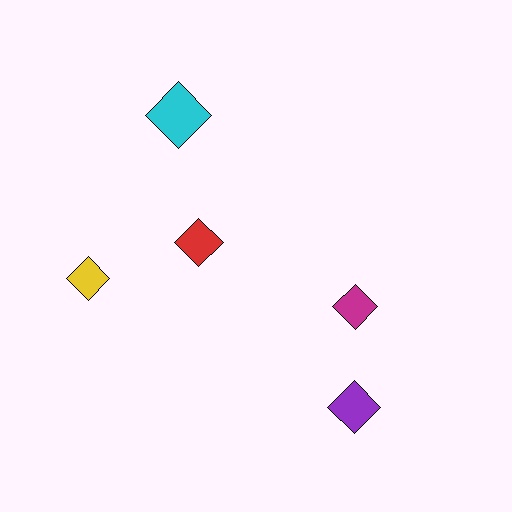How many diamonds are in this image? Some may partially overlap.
There are 5 diamonds.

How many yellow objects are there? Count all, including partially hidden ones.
There is 1 yellow object.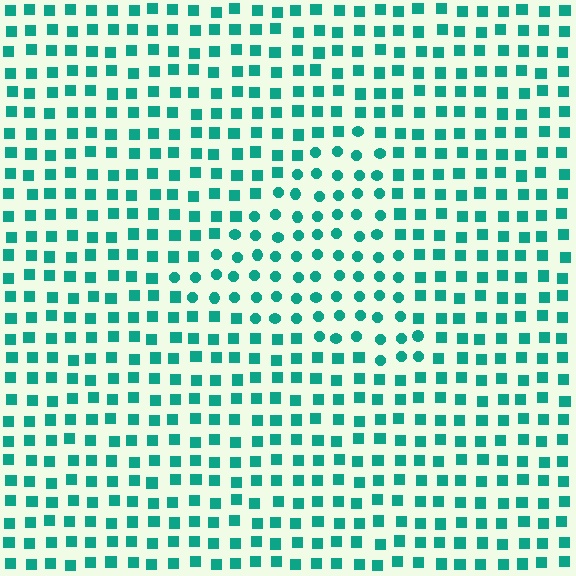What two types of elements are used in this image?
The image uses circles inside the triangle region and squares outside it.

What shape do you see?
I see a triangle.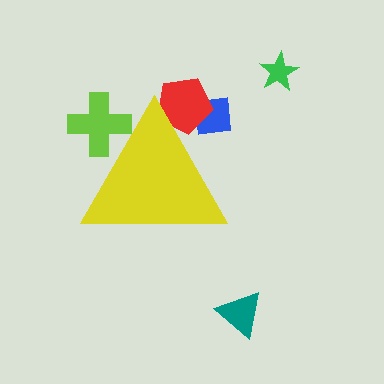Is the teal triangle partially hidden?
No, the teal triangle is fully visible.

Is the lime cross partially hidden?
Yes, the lime cross is partially hidden behind the yellow triangle.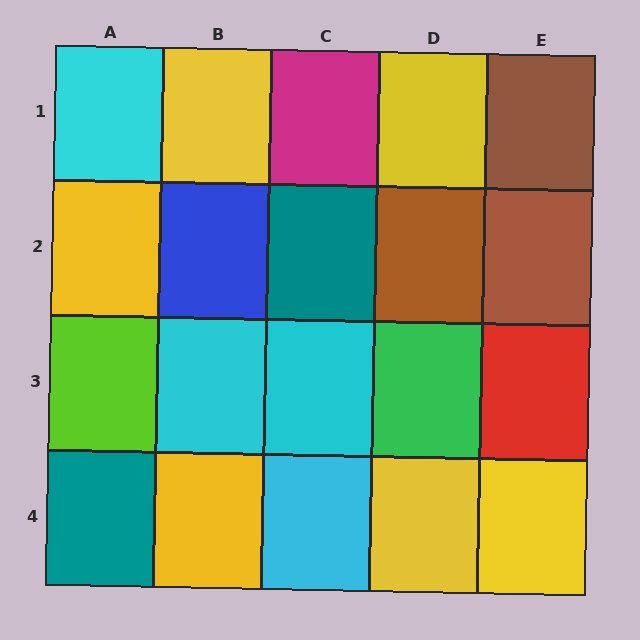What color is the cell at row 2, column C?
Teal.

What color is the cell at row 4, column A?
Teal.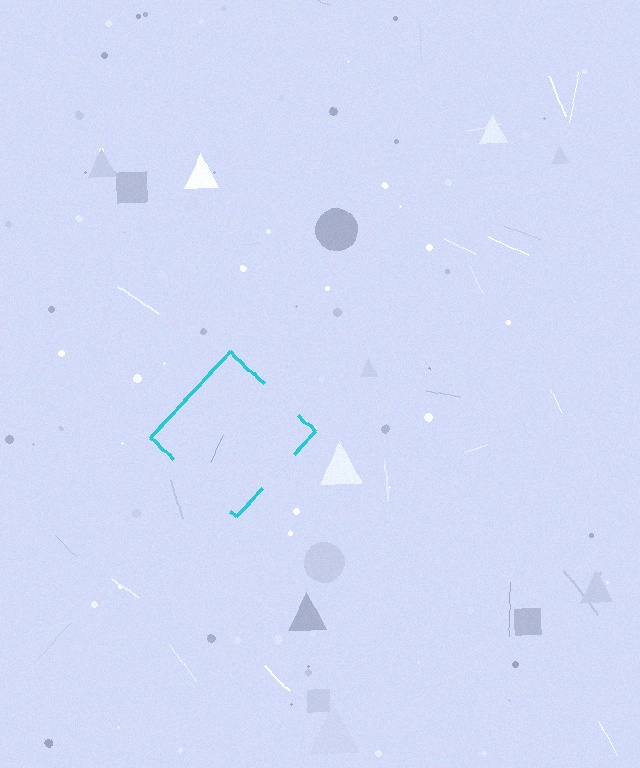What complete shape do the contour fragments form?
The contour fragments form a diamond.